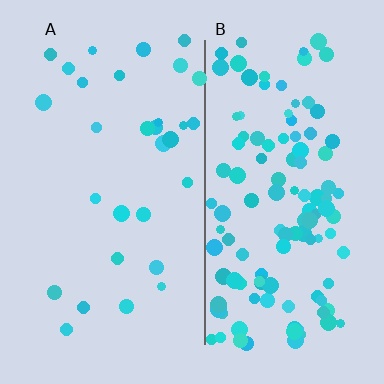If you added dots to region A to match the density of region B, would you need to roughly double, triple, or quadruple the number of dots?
Approximately quadruple.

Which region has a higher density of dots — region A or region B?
B (the right).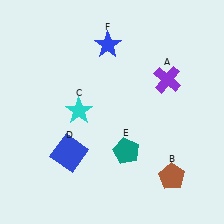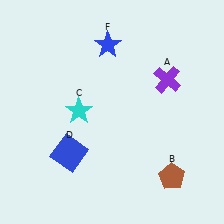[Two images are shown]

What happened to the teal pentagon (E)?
The teal pentagon (E) was removed in Image 2. It was in the bottom-right area of Image 1.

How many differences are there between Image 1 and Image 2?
There is 1 difference between the two images.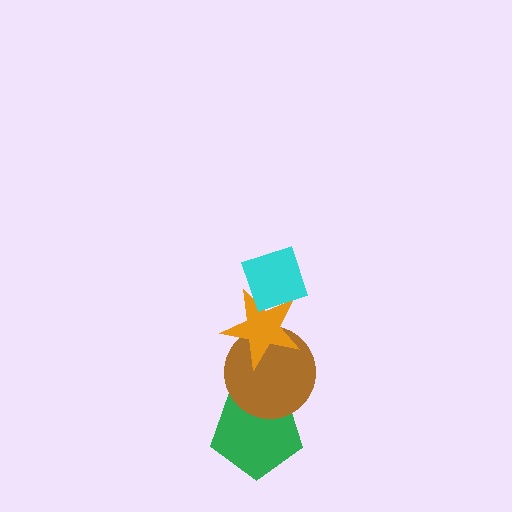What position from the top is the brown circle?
The brown circle is 3rd from the top.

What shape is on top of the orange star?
The cyan diamond is on top of the orange star.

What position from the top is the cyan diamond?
The cyan diamond is 1st from the top.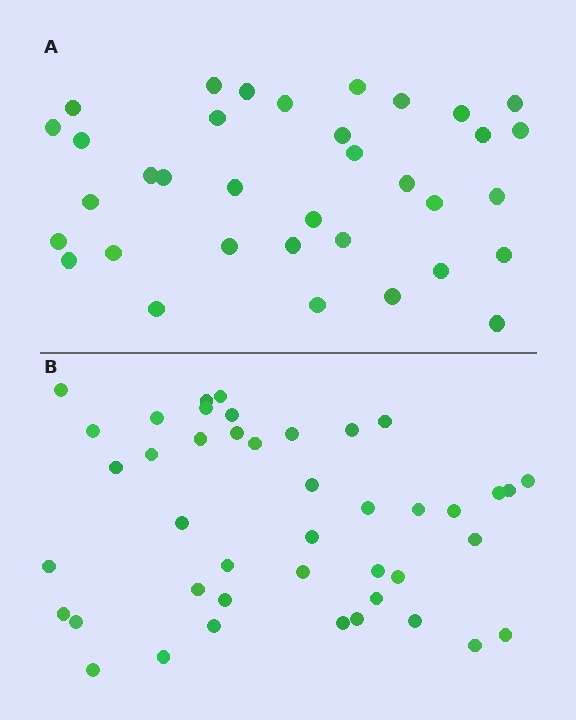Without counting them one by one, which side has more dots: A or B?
Region B (the bottom region) has more dots.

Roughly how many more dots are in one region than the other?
Region B has roughly 8 or so more dots than region A.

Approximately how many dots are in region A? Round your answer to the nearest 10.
About 40 dots. (The exact count is 35, which rounds to 40.)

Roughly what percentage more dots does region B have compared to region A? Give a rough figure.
About 25% more.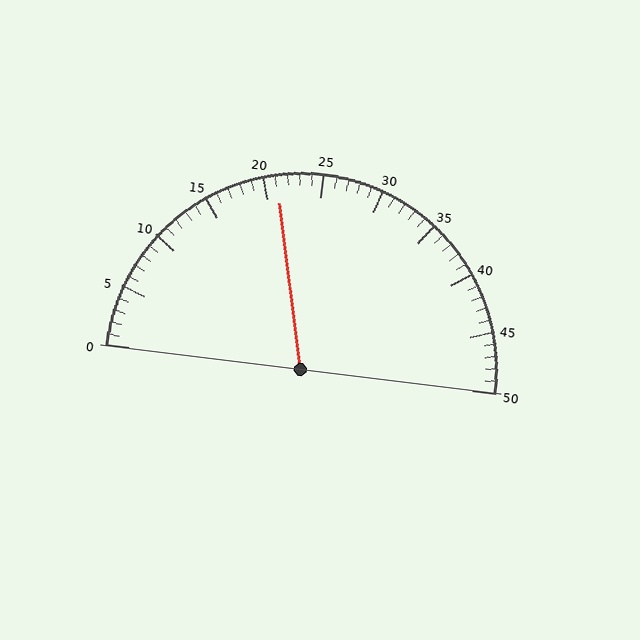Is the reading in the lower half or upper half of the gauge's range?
The reading is in the lower half of the range (0 to 50).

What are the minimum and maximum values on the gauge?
The gauge ranges from 0 to 50.